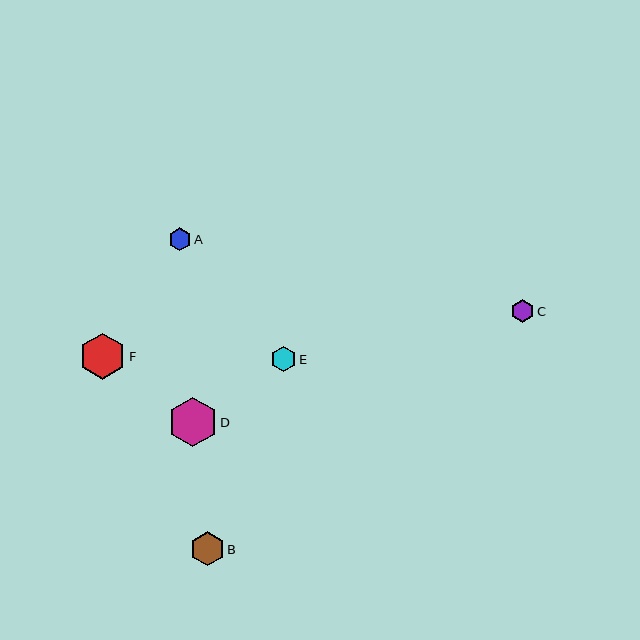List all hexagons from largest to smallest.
From largest to smallest: D, F, B, E, C, A.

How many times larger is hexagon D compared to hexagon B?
Hexagon D is approximately 1.4 times the size of hexagon B.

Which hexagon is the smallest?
Hexagon A is the smallest with a size of approximately 23 pixels.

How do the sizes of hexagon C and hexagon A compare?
Hexagon C and hexagon A are approximately the same size.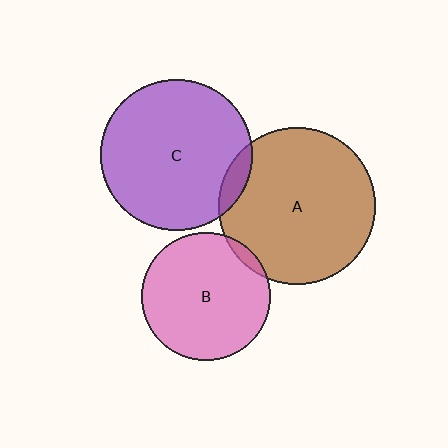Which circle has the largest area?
Circle A (brown).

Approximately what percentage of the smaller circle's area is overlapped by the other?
Approximately 5%.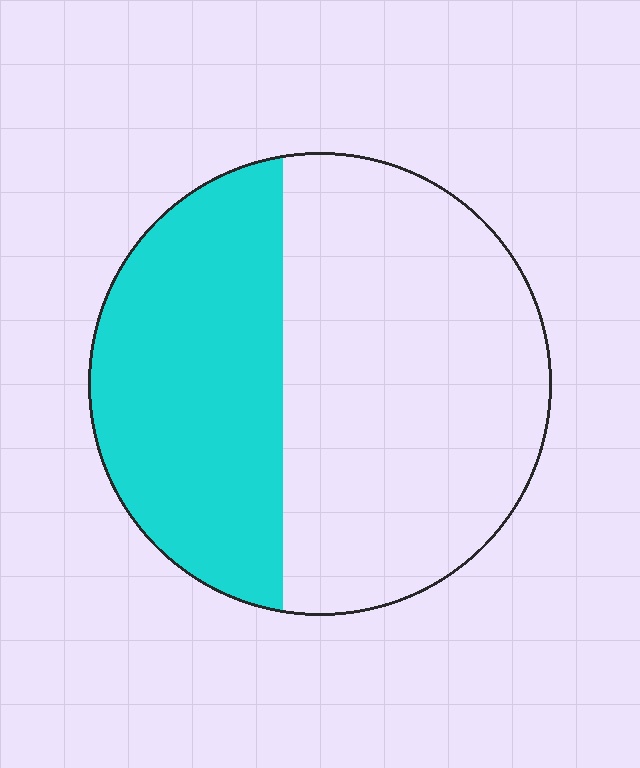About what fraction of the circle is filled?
About two fifths (2/5).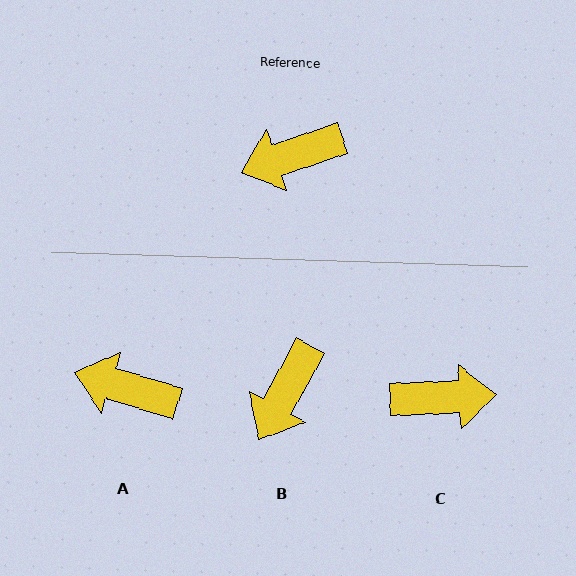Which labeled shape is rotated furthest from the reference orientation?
C, about 164 degrees away.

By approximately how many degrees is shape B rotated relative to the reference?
Approximately 43 degrees counter-clockwise.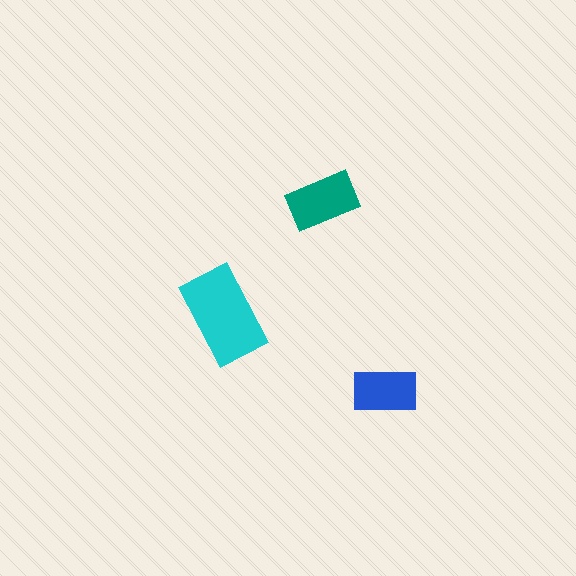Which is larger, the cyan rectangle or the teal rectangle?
The cyan one.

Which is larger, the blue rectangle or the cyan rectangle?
The cyan one.